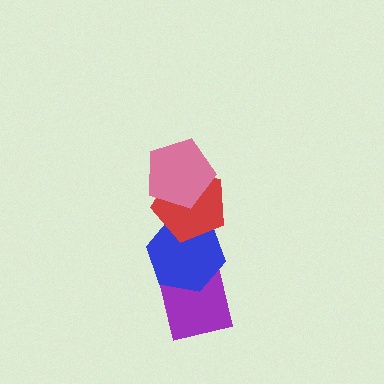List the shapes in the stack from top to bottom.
From top to bottom: the pink pentagon, the red pentagon, the blue hexagon, the purple square.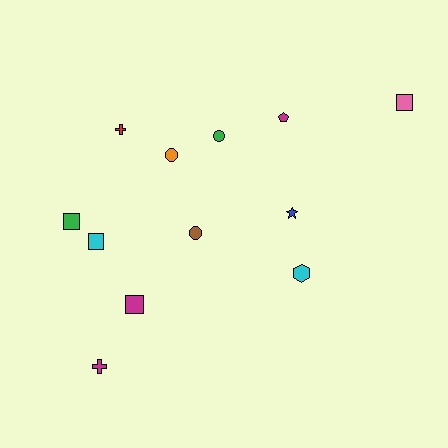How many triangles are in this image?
There are no triangles.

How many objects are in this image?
There are 12 objects.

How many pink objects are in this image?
There is 1 pink object.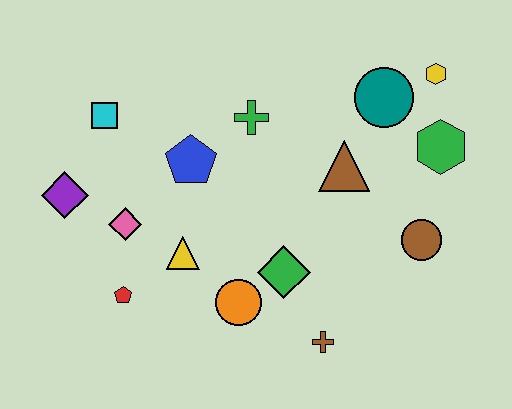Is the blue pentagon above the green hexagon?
No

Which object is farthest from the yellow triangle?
The yellow hexagon is farthest from the yellow triangle.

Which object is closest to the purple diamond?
The pink diamond is closest to the purple diamond.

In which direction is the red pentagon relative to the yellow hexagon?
The red pentagon is to the left of the yellow hexagon.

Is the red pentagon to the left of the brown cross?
Yes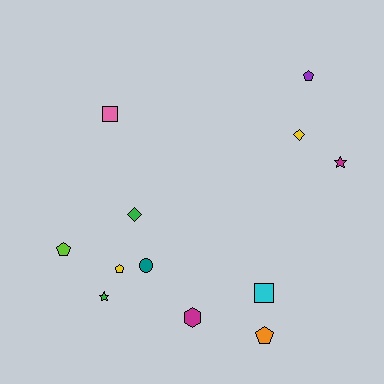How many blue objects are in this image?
There are no blue objects.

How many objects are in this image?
There are 12 objects.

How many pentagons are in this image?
There are 4 pentagons.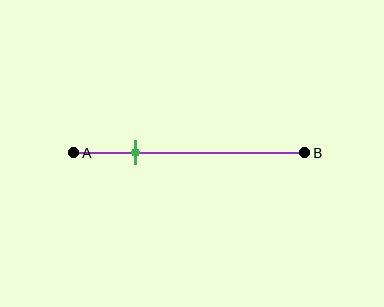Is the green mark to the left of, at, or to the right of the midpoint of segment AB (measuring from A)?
The green mark is to the left of the midpoint of segment AB.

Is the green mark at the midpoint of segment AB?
No, the mark is at about 25% from A, not at the 50% midpoint.